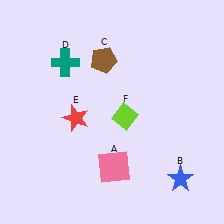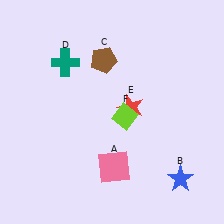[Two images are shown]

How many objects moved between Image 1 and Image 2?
1 object moved between the two images.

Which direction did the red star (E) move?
The red star (E) moved right.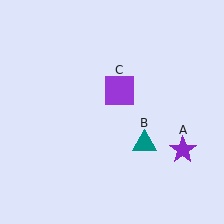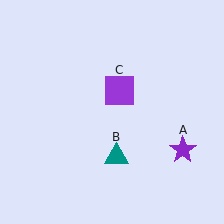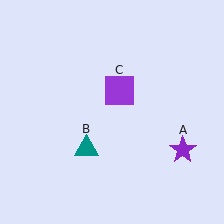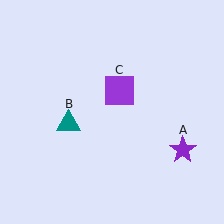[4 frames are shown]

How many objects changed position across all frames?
1 object changed position: teal triangle (object B).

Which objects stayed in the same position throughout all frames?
Purple star (object A) and purple square (object C) remained stationary.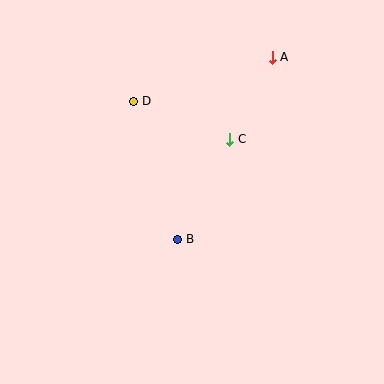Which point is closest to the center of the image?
Point B at (178, 239) is closest to the center.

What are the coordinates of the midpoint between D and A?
The midpoint between D and A is at (203, 79).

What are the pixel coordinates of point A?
Point A is at (272, 57).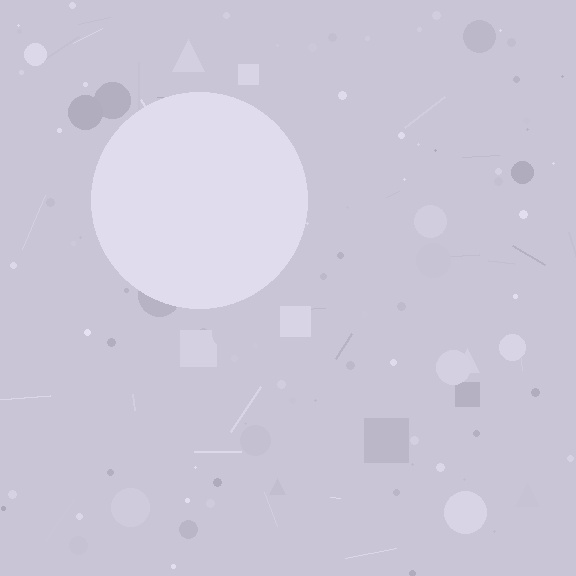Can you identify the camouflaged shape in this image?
The camouflaged shape is a circle.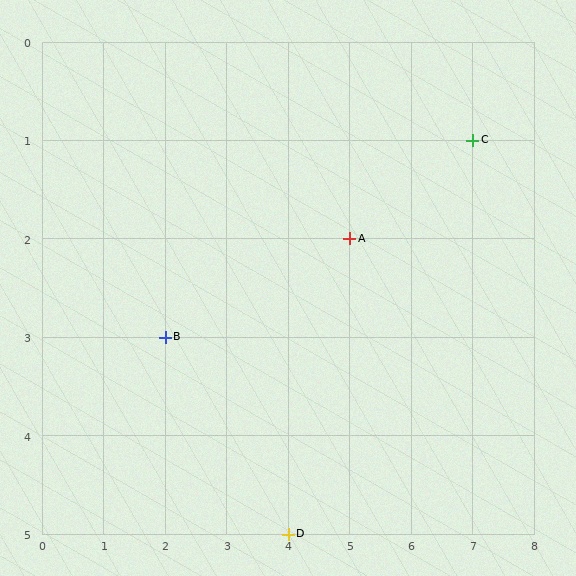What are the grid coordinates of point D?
Point D is at grid coordinates (4, 5).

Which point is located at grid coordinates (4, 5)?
Point D is at (4, 5).